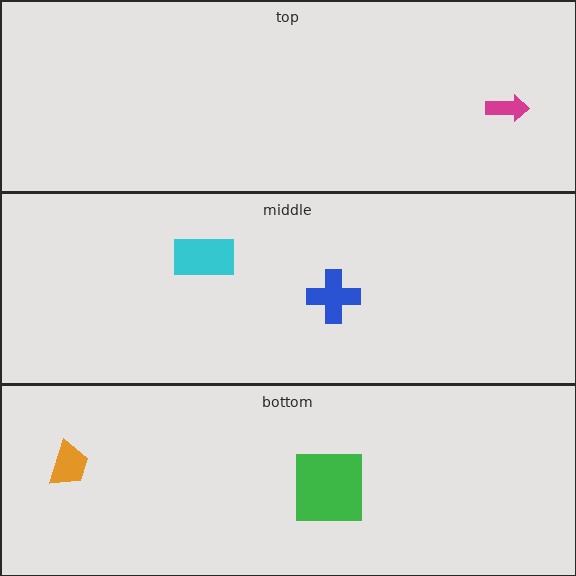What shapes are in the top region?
The magenta arrow.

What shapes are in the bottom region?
The green square, the orange trapezoid.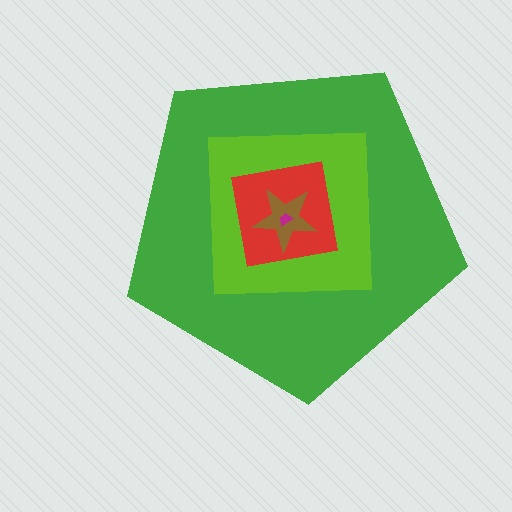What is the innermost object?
The magenta trapezoid.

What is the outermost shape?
The green pentagon.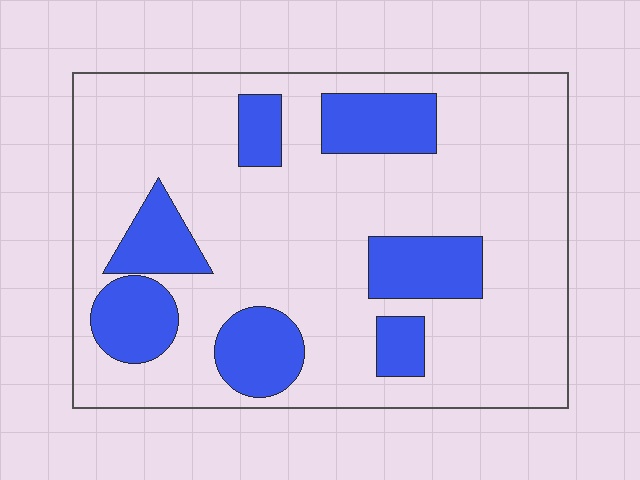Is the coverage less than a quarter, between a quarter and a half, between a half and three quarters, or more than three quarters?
Less than a quarter.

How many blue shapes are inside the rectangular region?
7.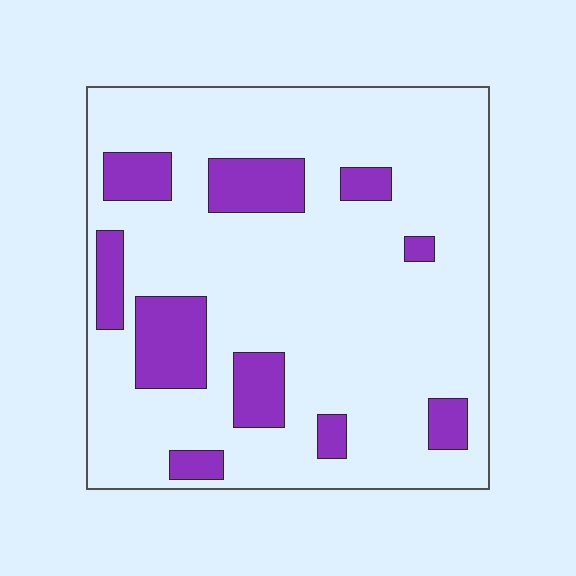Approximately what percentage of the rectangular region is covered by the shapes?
Approximately 20%.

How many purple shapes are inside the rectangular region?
10.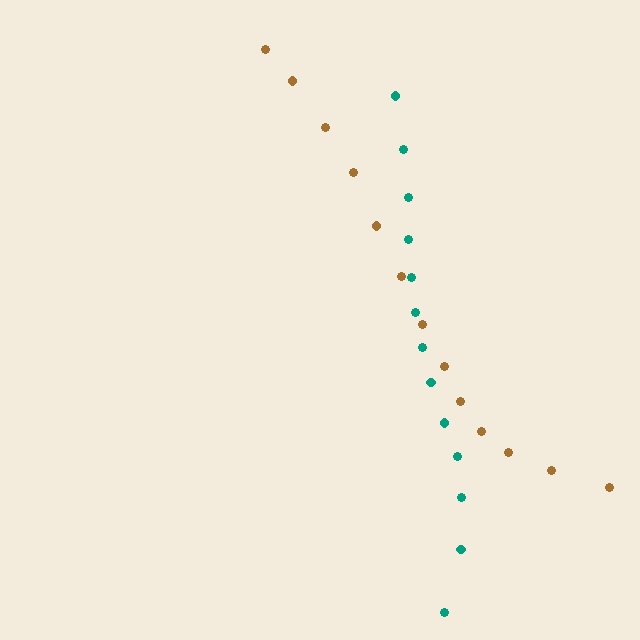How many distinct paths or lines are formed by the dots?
There are 2 distinct paths.